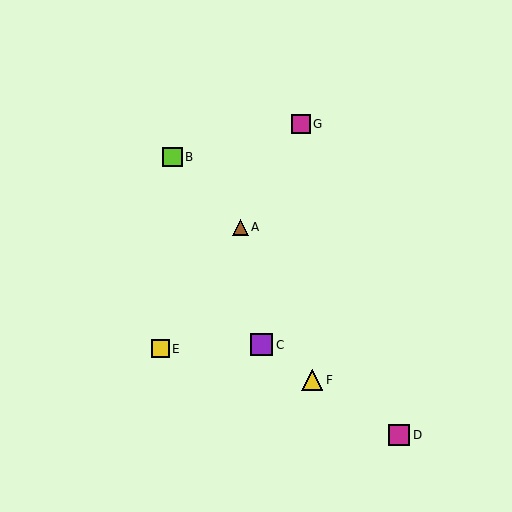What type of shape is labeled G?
Shape G is a magenta square.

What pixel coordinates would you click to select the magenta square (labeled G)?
Click at (301, 124) to select the magenta square G.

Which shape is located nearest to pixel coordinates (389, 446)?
The magenta square (labeled D) at (399, 435) is nearest to that location.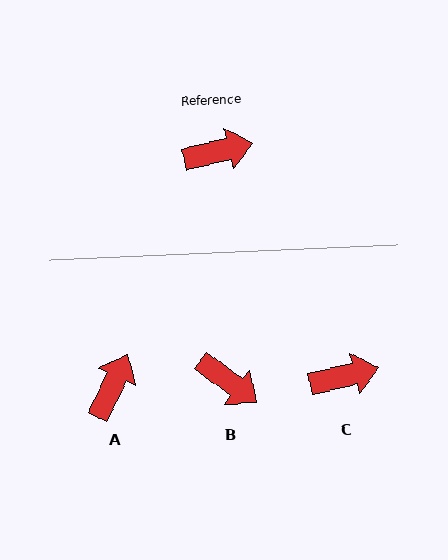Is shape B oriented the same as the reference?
No, it is off by about 50 degrees.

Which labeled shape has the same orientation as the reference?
C.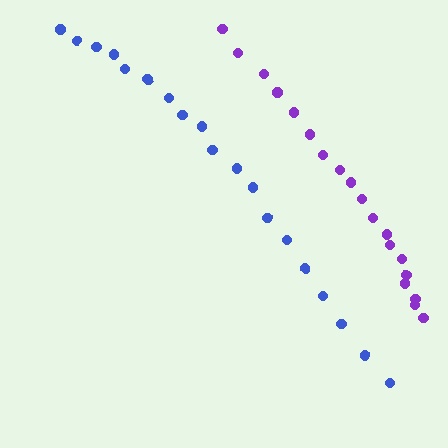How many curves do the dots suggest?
There are 2 distinct paths.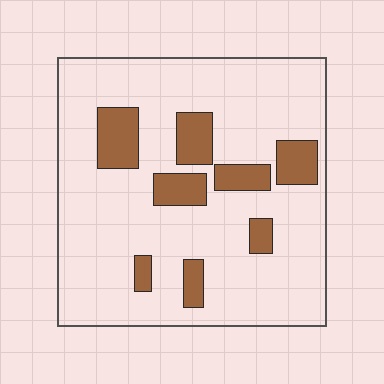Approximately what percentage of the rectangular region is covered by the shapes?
Approximately 15%.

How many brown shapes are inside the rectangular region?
8.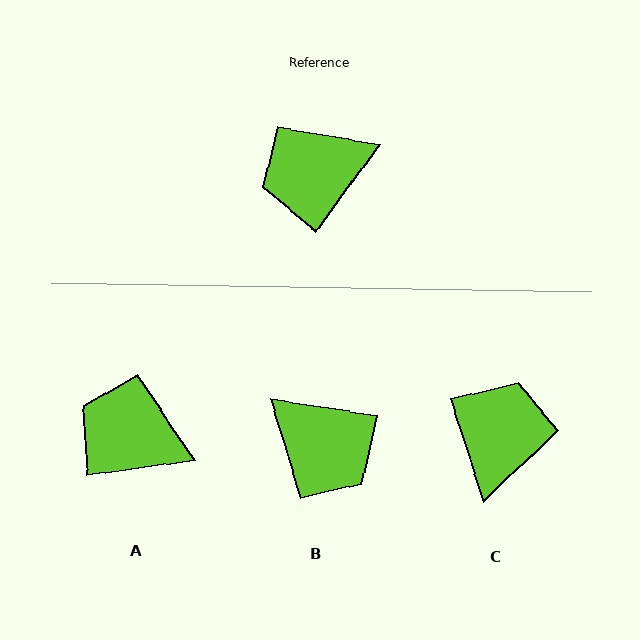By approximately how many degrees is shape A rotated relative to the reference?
Approximately 46 degrees clockwise.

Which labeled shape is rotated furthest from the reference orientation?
C, about 126 degrees away.